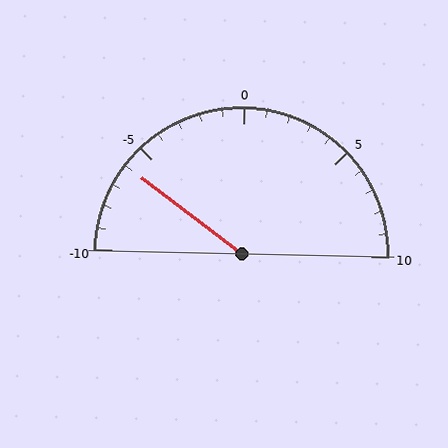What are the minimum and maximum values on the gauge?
The gauge ranges from -10 to 10.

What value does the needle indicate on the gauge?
The needle indicates approximately -6.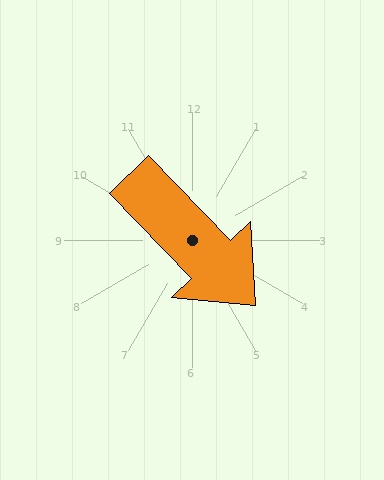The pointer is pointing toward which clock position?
Roughly 5 o'clock.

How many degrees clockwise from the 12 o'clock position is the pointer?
Approximately 136 degrees.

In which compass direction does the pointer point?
Southeast.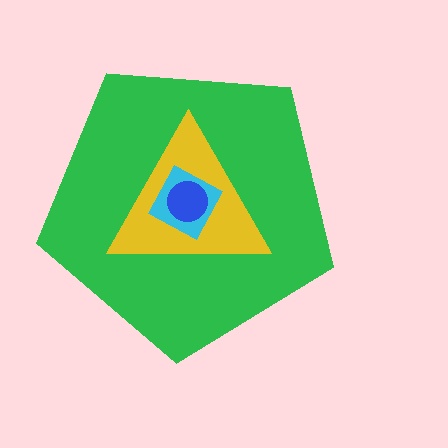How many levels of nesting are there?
4.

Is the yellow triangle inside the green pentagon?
Yes.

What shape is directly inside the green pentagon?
The yellow triangle.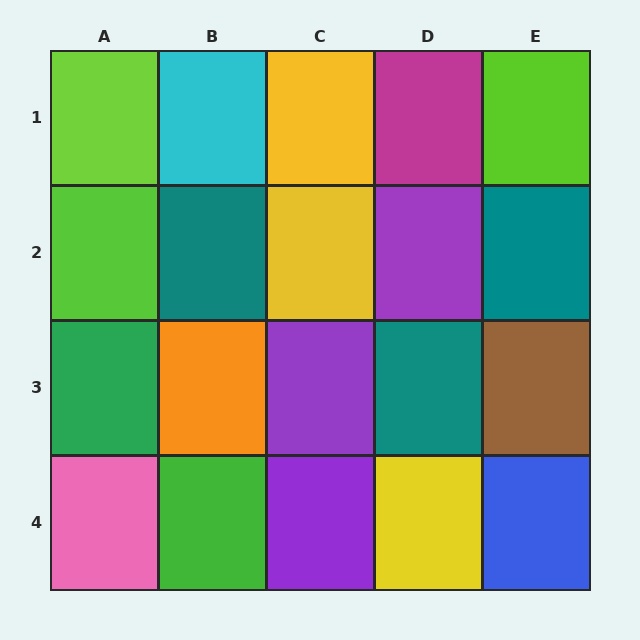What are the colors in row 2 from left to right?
Lime, teal, yellow, purple, teal.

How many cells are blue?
1 cell is blue.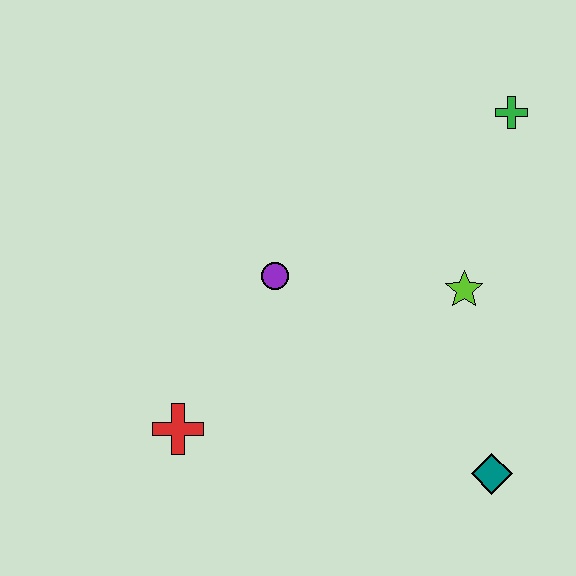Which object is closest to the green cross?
The lime star is closest to the green cross.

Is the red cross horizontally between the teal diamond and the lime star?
No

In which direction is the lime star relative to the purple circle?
The lime star is to the right of the purple circle.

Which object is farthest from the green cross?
The red cross is farthest from the green cross.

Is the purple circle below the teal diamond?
No